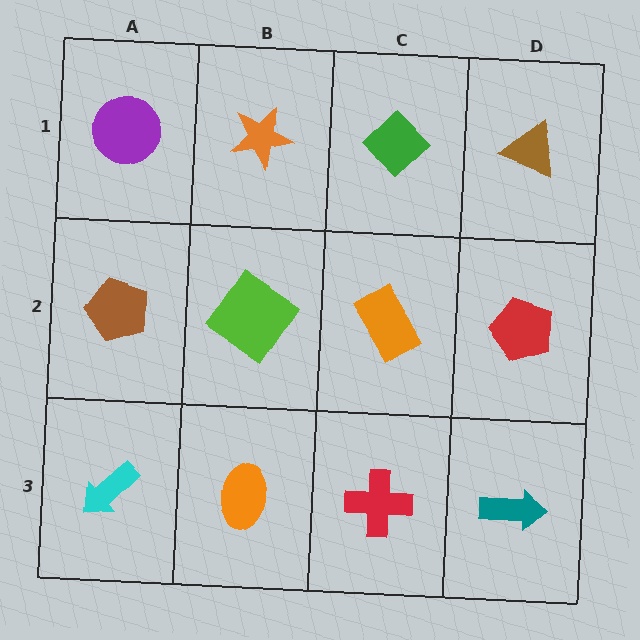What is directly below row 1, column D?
A red pentagon.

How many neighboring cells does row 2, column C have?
4.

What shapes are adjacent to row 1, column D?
A red pentagon (row 2, column D), a green diamond (row 1, column C).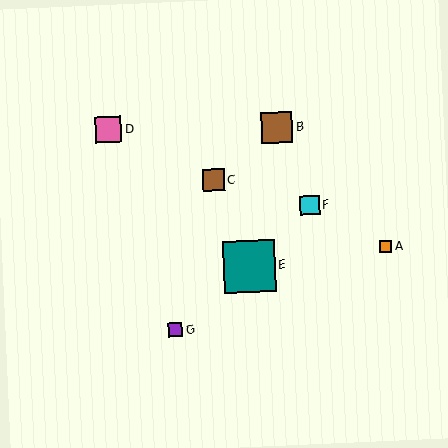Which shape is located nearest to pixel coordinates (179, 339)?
The purple square (labeled G) at (175, 330) is nearest to that location.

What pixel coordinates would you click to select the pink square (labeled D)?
Click at (108, 130) to select the pink square D.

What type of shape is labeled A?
Shape A is an orange square.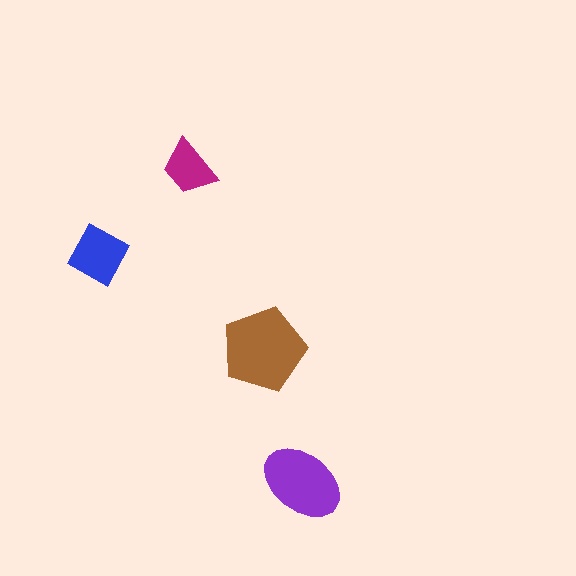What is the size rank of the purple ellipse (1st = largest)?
2nd.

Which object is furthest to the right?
The purple ellipse is rightmost.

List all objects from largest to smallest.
The brown pentagon, the purple ellipse, the blue square, the magenta trapezoid.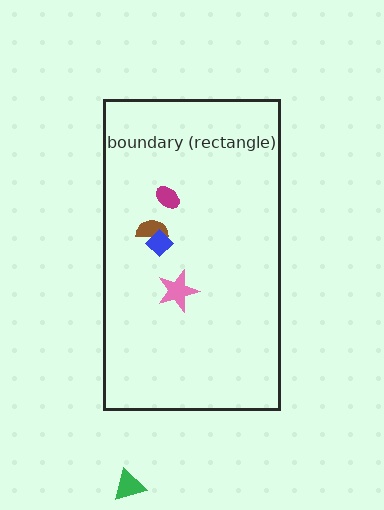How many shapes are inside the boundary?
4 inside, 1 outside.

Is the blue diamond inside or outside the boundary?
Inside.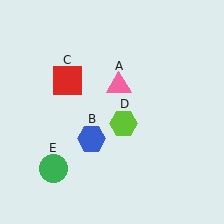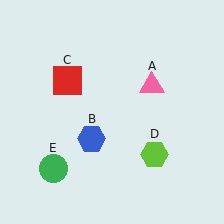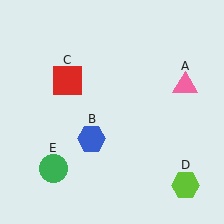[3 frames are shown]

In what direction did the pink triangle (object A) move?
The pink triangle (object A) moved right.